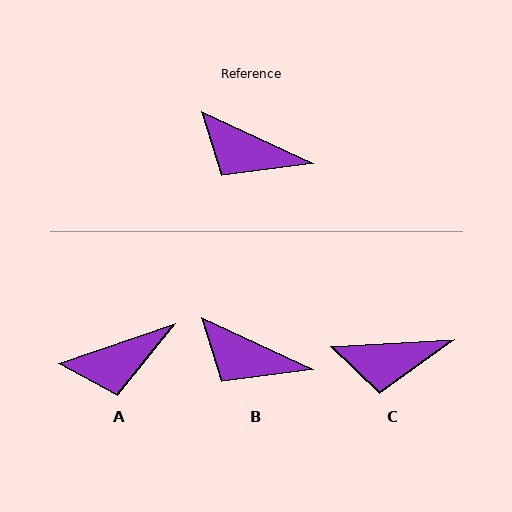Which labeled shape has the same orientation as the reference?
B.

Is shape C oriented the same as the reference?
No, it is off by about 28 degrees.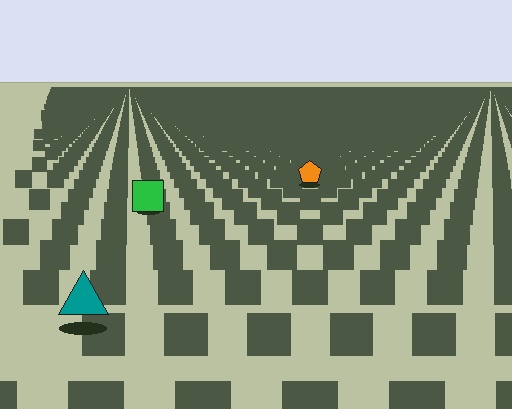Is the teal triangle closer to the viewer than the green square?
Yes. The teal triangle is closer — you can tell from the texture gradient: the ground texture is coarser near it.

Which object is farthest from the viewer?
The orange pentagon is farthest from the viewer. It appears smaller and the ground texture around it is denser.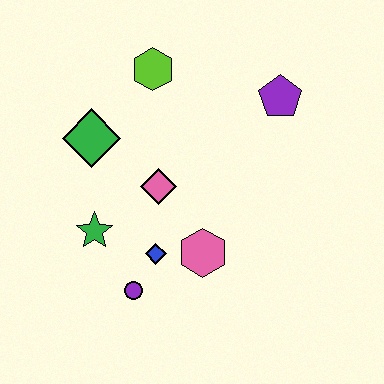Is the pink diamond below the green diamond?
Yes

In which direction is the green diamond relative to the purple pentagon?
The green diamond is to the left of the purple pentagon.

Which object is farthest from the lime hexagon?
The purple circle is farthest from the lime hexagon.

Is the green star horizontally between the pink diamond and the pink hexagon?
No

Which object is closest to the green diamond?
The pink diamond is closest to the green diamond.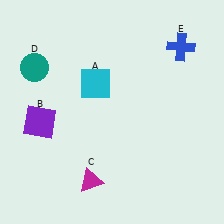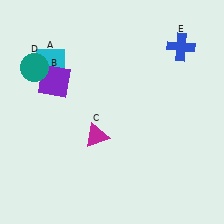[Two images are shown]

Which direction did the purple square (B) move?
The purple square (B) moved up.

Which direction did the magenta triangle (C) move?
The magenta triangle (C) moved up.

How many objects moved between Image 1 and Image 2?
3 objects moved between the two images.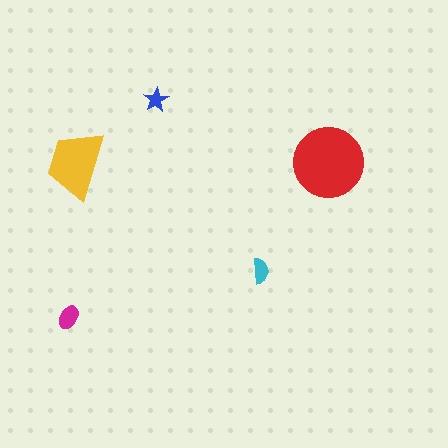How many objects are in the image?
There are 5 objects in the image.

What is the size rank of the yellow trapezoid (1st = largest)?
2nd.